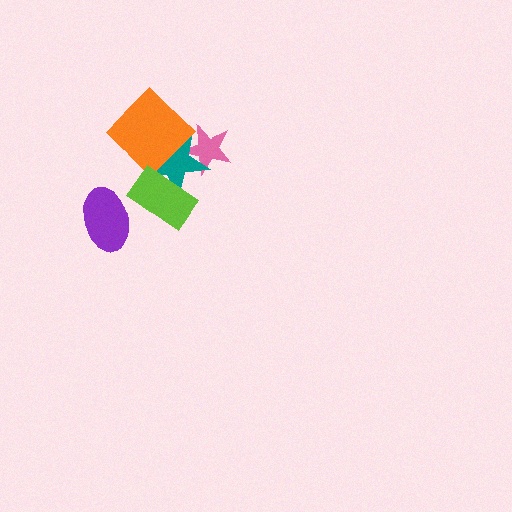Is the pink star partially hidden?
Yes, it is partially covered by another shape.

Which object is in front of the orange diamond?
The lime rectangle is in front of the orange diamond.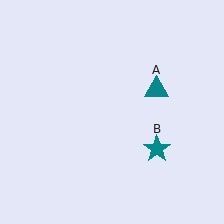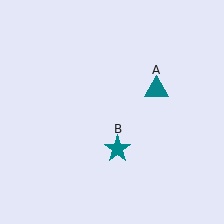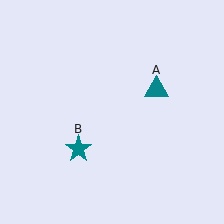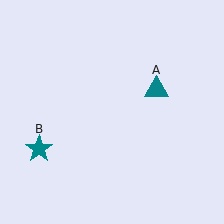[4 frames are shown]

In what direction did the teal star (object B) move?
The teal star (object B) moved left.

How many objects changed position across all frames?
1 object changed position: teal star (object B).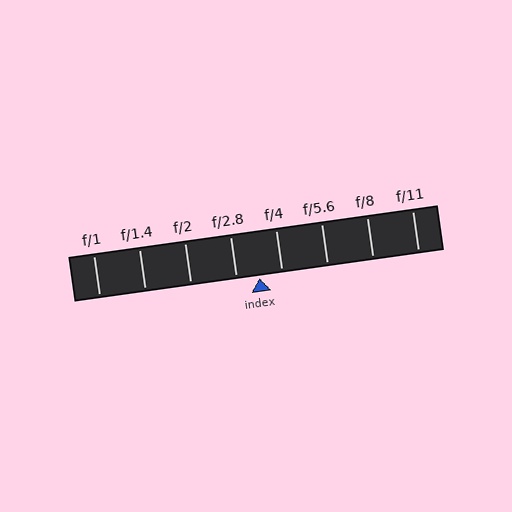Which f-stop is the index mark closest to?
The index mark is closest to f/4.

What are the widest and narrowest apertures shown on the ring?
The widest aperture shown is f/1 and the narrowest is f/11.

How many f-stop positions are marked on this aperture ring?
There are 8 f-stop positions marked.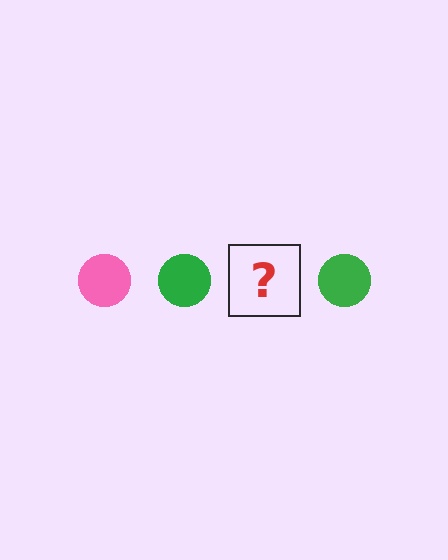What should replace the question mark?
The question mark should be replaced with a pink circle.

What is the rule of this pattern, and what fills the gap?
The rule is that the pattern cycles through pink, green circles. The gap should be filled with a pink circle.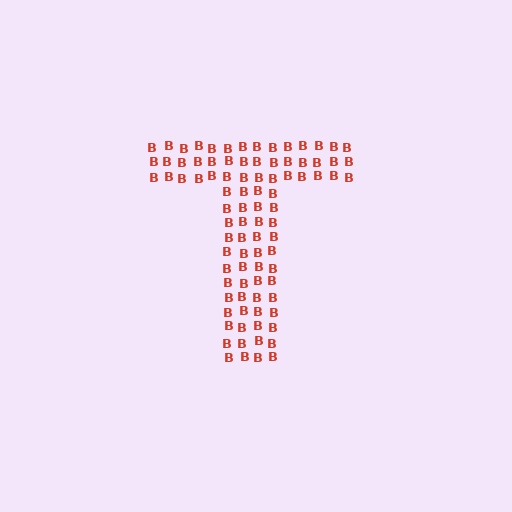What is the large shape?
The large shape is the letter T.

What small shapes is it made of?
It is made of small letter B's.